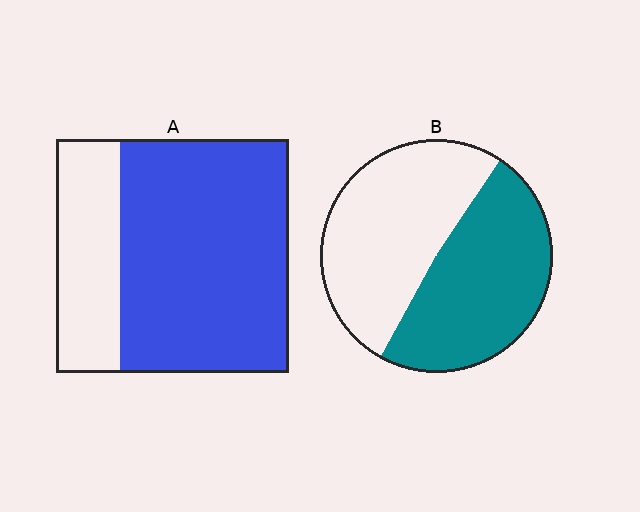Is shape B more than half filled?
Roughly half.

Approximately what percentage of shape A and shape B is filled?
A is approximately 75% and B is approximately 50%.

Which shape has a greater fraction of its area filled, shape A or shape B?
Shape A.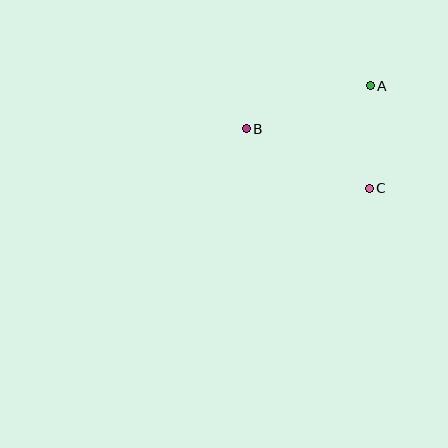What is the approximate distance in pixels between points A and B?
The distance between A and B is approximately 131 pixels.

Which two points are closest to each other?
Points A and C are closest to each other.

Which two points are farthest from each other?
Points B and C are farthest from each other.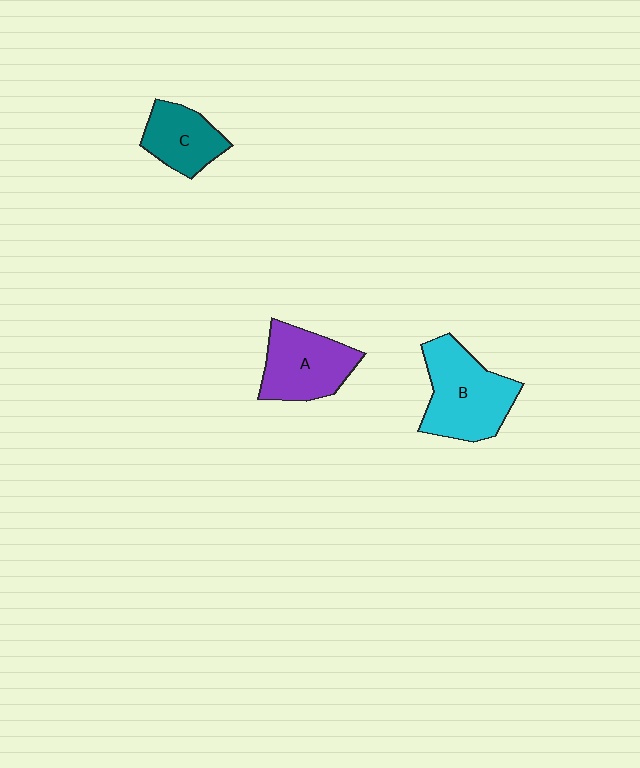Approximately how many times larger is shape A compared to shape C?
Approximately 1.3 times.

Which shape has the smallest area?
Shape C (teal).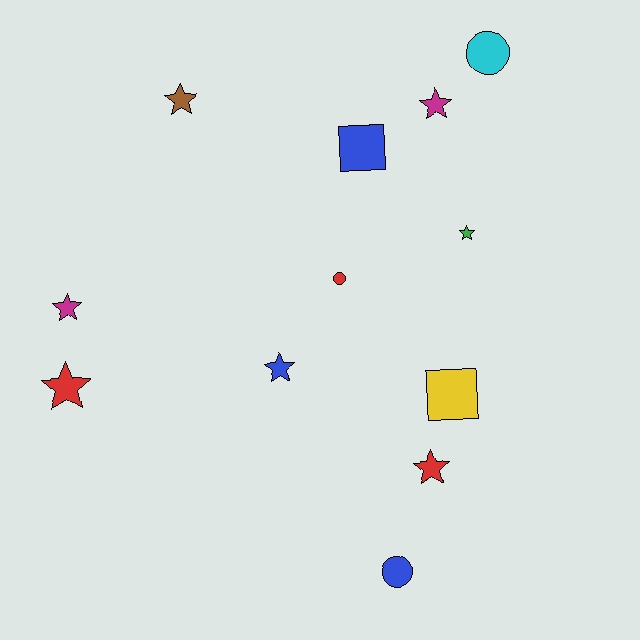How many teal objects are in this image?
There are no teal objects.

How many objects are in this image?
There are 12 objects.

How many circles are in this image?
There are 3 circles.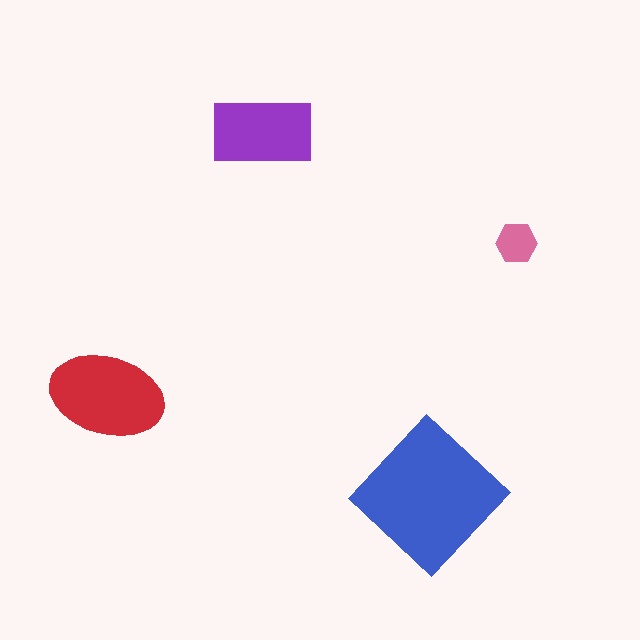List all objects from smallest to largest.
The pink hexagon, the purple rectangle, the red ellipse, the blue diamond.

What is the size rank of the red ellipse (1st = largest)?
2nd.